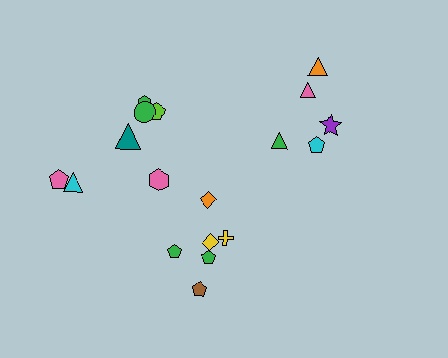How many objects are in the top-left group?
There are 7 objects.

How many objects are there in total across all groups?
There are 18 objects.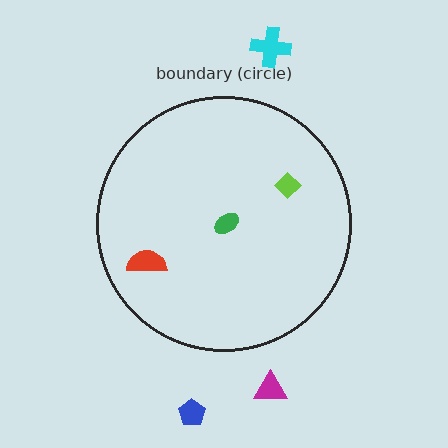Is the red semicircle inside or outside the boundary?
Inside.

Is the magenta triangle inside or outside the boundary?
Outside.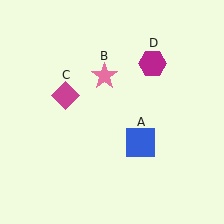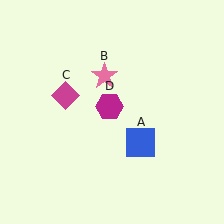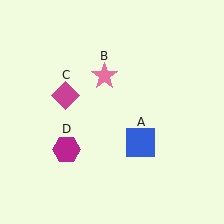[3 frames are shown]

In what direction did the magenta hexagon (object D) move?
The magenta hexagon (object D) moved down and to the left.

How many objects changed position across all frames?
1 object changed position: magenta hexagon (object D).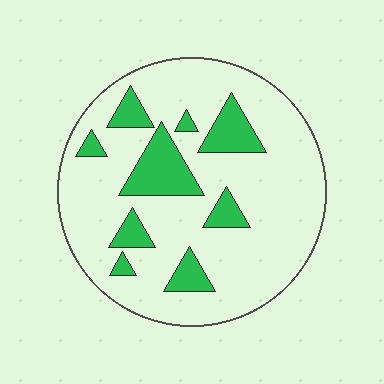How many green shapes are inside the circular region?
9.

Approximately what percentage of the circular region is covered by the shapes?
Approximately 20%.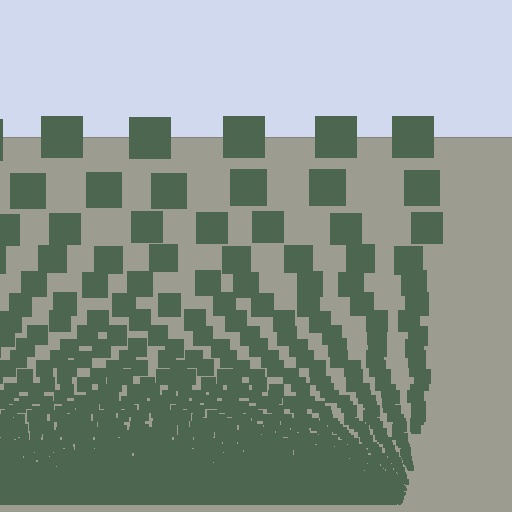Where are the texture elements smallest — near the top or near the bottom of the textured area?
Near the bottom.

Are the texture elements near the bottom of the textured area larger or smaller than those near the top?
Smaller. The gradient is inverted — elements near the bottom are smaller and denser.